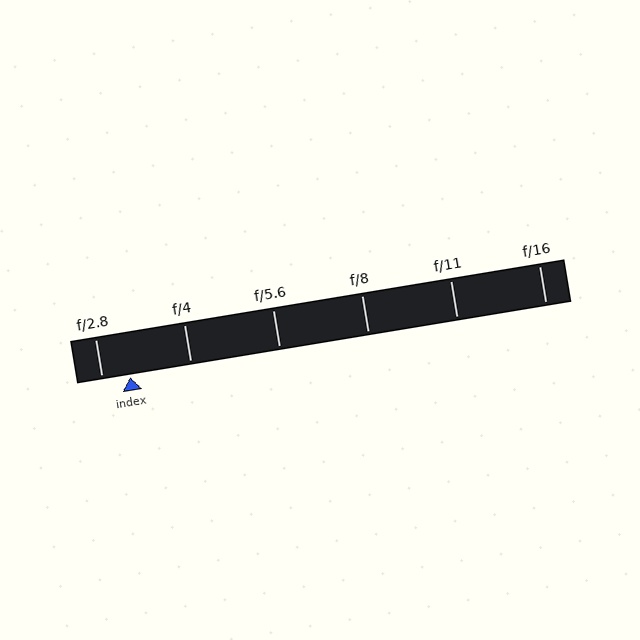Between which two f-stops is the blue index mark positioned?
The index mark is between f/2.8 and f/4.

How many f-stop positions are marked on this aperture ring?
There are 6 f-stop positions marked.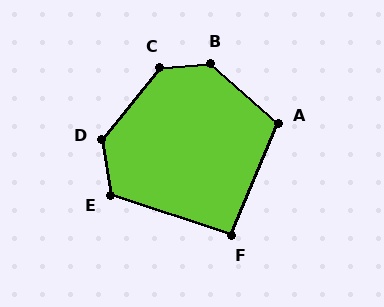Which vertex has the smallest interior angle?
F, at approximately 94 degrees.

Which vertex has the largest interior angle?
B, at approximately 134 degrees.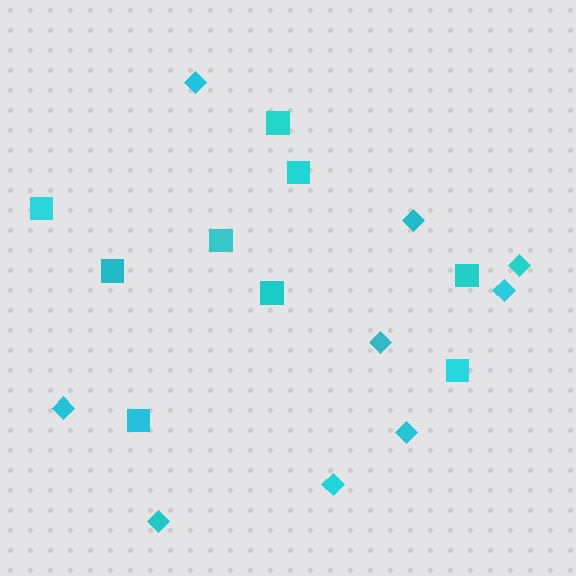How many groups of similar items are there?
There are 2 groups: one group of diamonds (9) and one group of squares (9).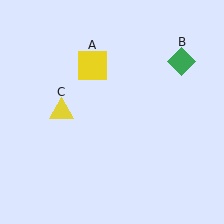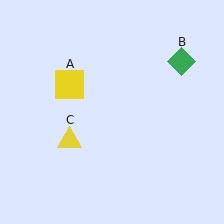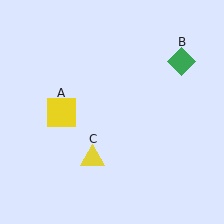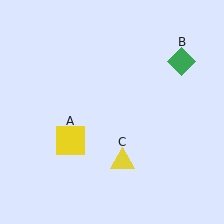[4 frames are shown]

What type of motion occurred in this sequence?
The yellow square (object A), yellow triangle (object C) rotated counterclockwise around the center of the scene.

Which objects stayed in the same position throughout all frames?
Green diamond (object B) remained stationary.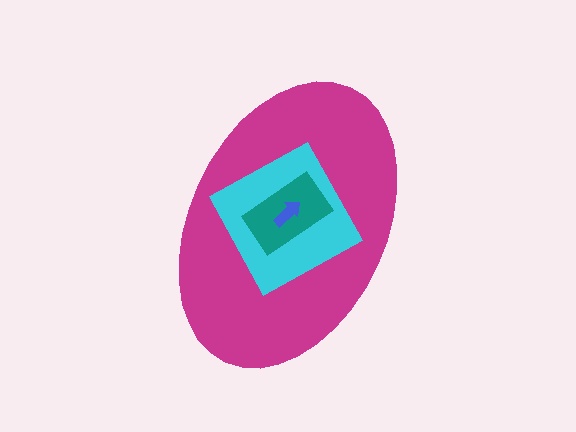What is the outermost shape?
The magenta ellipse.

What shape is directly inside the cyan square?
The teal rectangle.